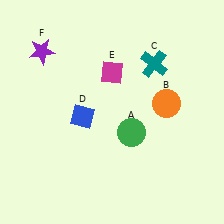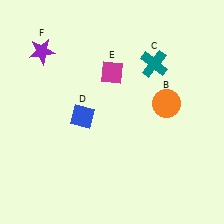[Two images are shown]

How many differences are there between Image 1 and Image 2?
There is 1 difference between the two images.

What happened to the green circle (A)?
The green circle (A) was removed in Image 2. It was in the bottom-right area of Image 1.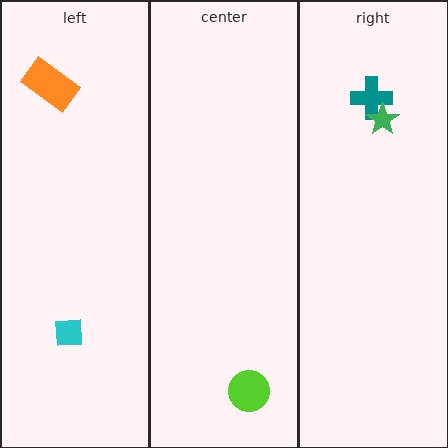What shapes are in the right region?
The teal cross, the green star.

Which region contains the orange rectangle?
The left region.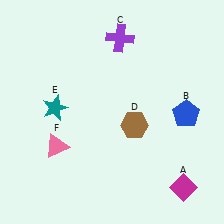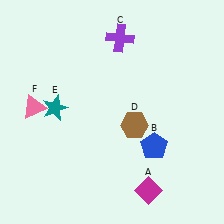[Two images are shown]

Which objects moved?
The objects that moved are: the magenta diamond (A), the blue pentagon (B), the pink triangle (F).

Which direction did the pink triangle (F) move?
The pink triangle (F) moved up.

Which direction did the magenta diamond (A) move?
The magenta diamond (A) moved left.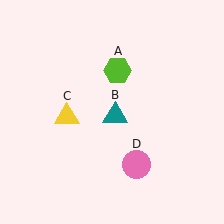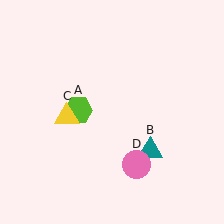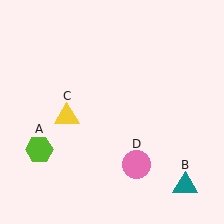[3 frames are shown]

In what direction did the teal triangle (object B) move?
The teal triangle (object B) moved down and to the right.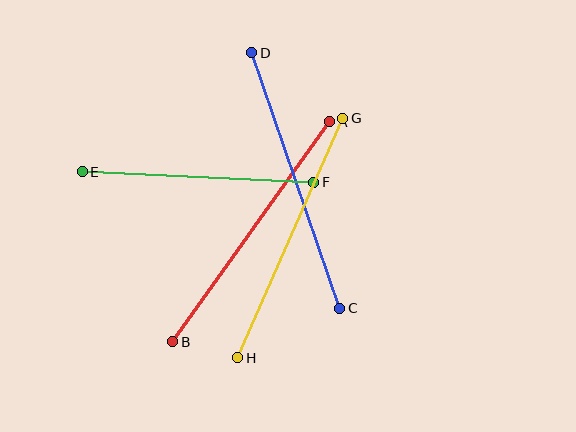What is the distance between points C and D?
The distance is approximately 270 pixels.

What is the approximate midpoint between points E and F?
The midpoint is at approximately (198, 177) pixels.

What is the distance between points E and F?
The distance is approximately 232 pixels.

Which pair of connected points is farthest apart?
Points A and B are farthest apart.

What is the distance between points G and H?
The distance is approximately 262 pixels.